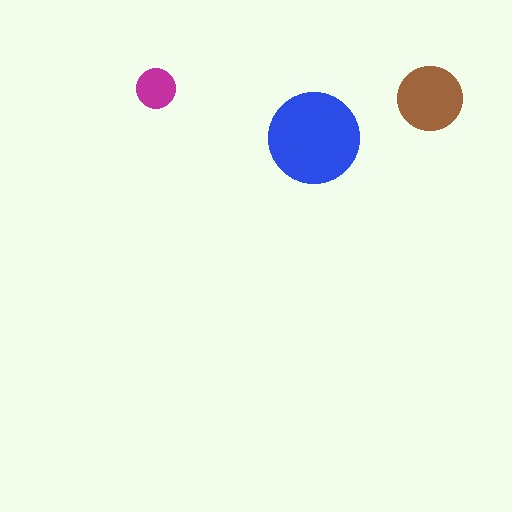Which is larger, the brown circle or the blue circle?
The blue one.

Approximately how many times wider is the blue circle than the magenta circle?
About 2.5 times wider.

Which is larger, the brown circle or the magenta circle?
The brown one.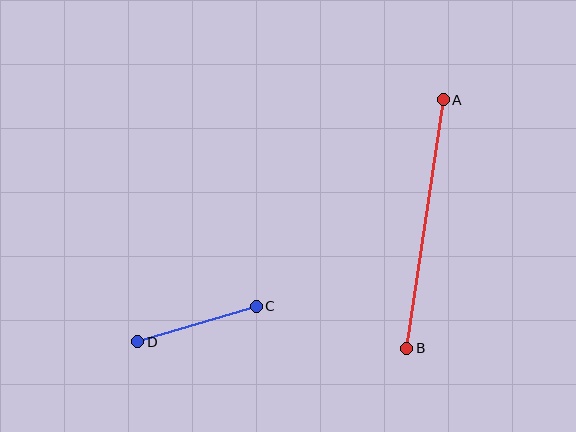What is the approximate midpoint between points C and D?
The midpoint is at approximately (197, 324) pixels.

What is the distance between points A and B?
The distance is approximately 251 pixels.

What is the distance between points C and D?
The distance is approximately 124 pixels.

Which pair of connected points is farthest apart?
Points A and B are farthest apart.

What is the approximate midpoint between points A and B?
The midpoint is at approximately (425, 224) pixels.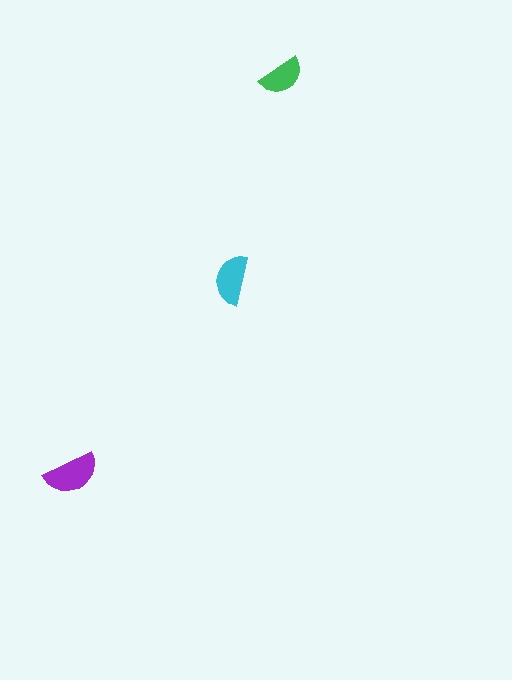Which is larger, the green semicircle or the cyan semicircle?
The cyan one.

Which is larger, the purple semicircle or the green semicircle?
The purple one.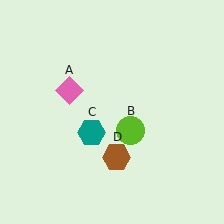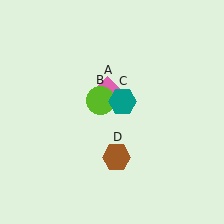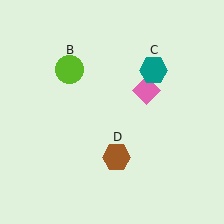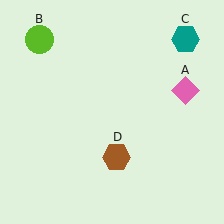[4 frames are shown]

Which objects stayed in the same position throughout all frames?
Brown hexagon (object D) remained stationary.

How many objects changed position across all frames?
3 objects changed position: pink diamond (object A), lime circle (object B), teal hexagon (object C).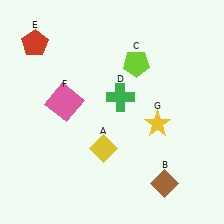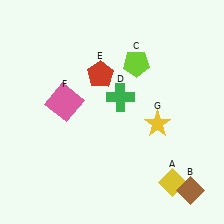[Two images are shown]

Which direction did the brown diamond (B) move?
The brown diamond (B) moved right.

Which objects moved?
The objects that moved are: the yellow diamond (A), the brown diamond (B), the red pentagon (E).